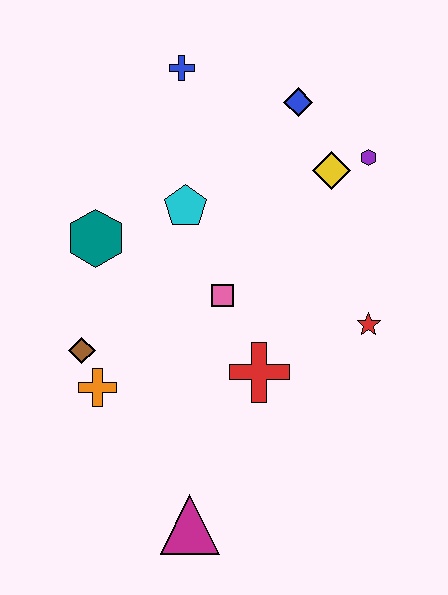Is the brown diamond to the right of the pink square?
No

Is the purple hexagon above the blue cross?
No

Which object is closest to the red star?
The red cross is closest to the red star.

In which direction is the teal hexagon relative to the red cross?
The teal hexagon is to the left of the red cross.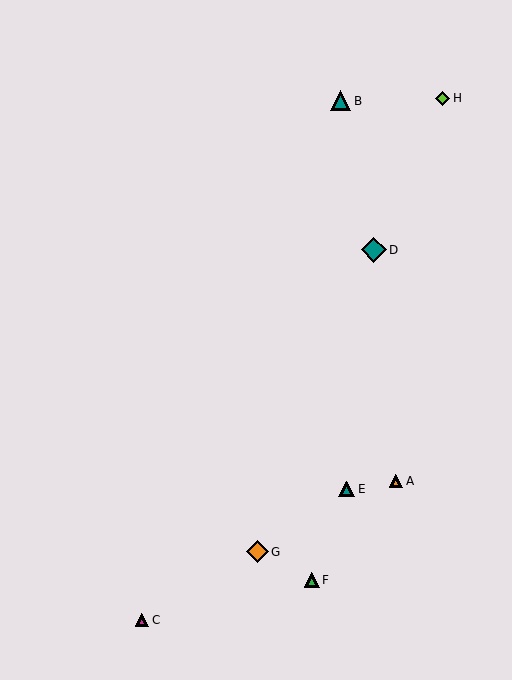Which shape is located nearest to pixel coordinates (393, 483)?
The orange triangle (labeled A) at (396, 481) is nearest to that location.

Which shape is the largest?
The teal diamond (labeled D) is the largest.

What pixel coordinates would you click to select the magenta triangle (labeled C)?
Click at (142, 620) to select the magenta triangle C.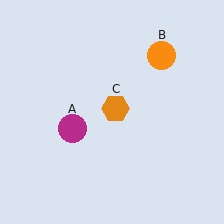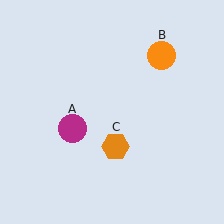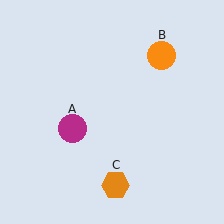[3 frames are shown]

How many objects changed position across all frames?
1 object changed position: orange hexagon (object C).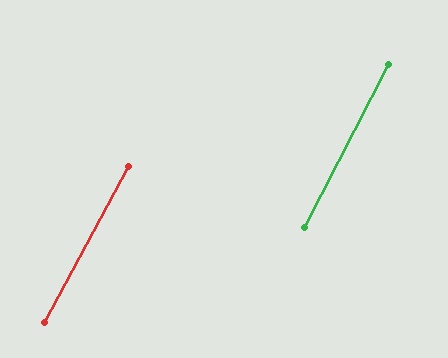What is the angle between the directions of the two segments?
Approximately 1 degree.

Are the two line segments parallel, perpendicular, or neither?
Parallel — their directions differ by only 1.2°.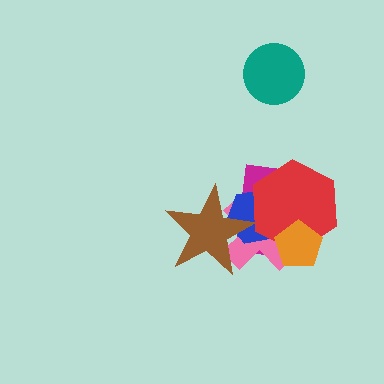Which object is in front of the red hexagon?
The orange pentagon is in front of the red hexagon.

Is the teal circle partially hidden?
No, no other shape covers it.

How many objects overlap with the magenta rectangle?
5 objects overlap with the magenta rectangle.